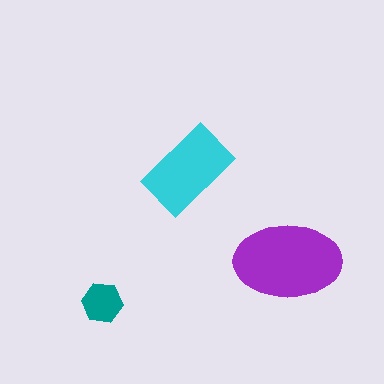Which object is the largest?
The purple ellipse.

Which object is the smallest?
The teal hexagon.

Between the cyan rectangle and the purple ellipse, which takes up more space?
The purple ellipse.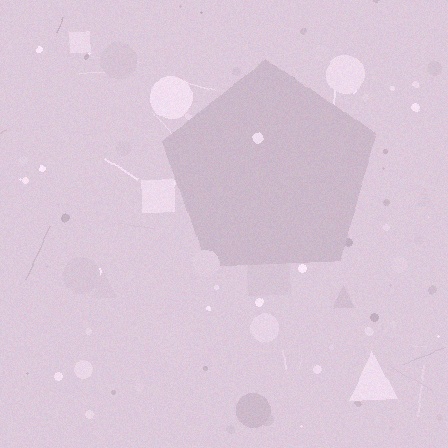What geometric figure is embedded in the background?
A pentagon is embedded in the background.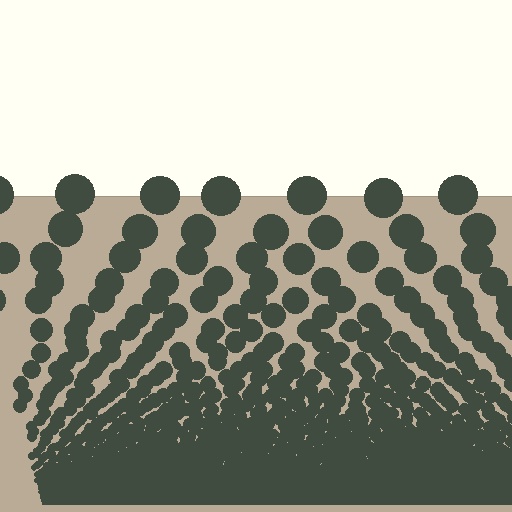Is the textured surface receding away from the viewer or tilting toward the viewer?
The surface appears to tilt toward the viewer. Texture elements get larger and sparser toward the top.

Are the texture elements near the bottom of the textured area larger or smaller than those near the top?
Smaller. The gradient is inverted — elements near the bottom are smaller and denser.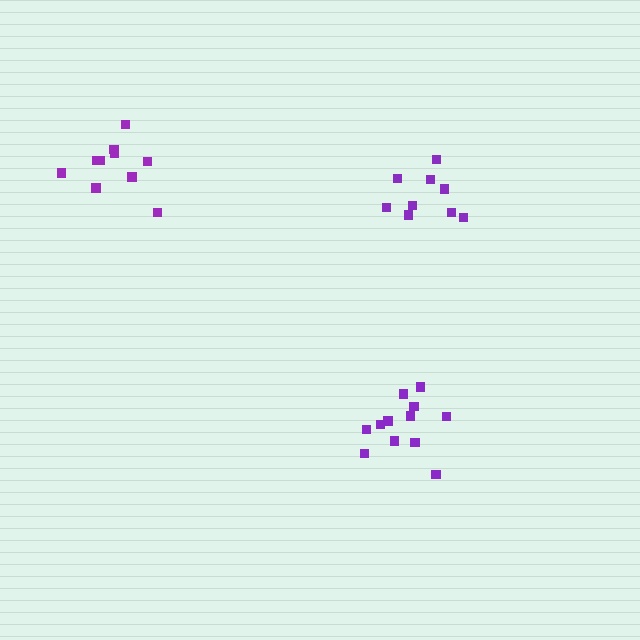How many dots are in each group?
Group 1: 10 dots, Group 2: 9 dots, Group 3: 12 dots (31 total).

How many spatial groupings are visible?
There are 3 spatial groupings.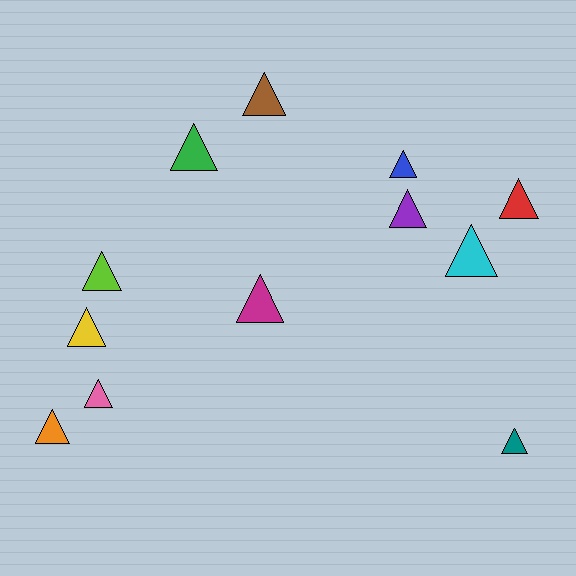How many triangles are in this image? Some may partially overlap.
There are 12 triangles.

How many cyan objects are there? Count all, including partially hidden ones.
There is 1 cyan object.